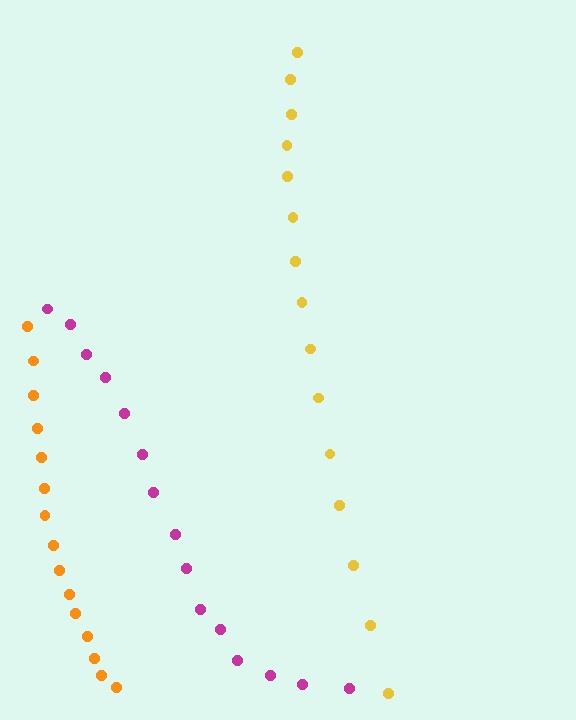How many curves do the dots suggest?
There are 3 distinct paths.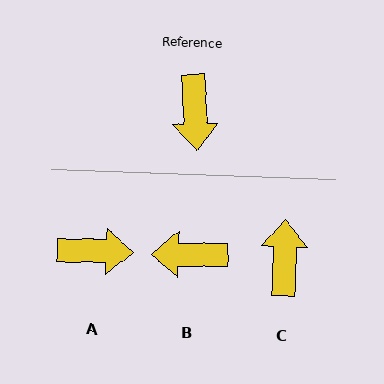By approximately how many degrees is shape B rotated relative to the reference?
Approximately 94 degrees clockwise.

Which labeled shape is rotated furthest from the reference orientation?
C, about 175 degrees away.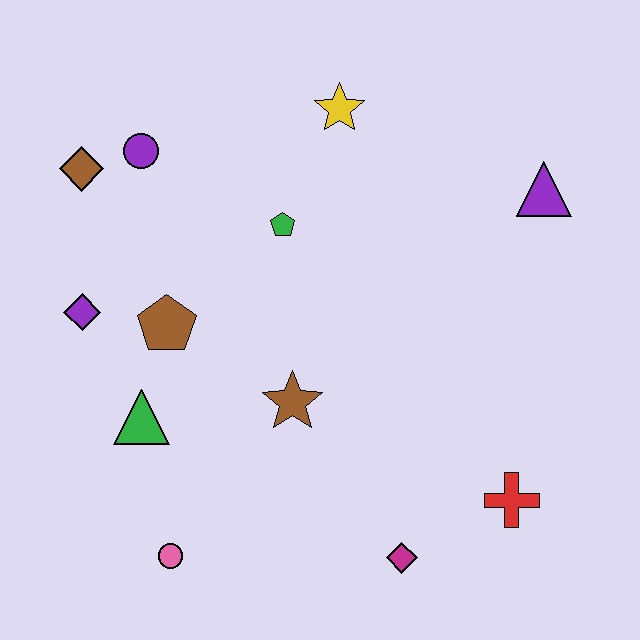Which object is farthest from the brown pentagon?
The purple triangle is farthest from the brown pentagon.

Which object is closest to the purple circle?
The brown diamond is closest to the purple circle.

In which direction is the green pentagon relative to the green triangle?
The green pentagon is above the green triangle.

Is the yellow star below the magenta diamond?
No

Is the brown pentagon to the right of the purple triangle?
No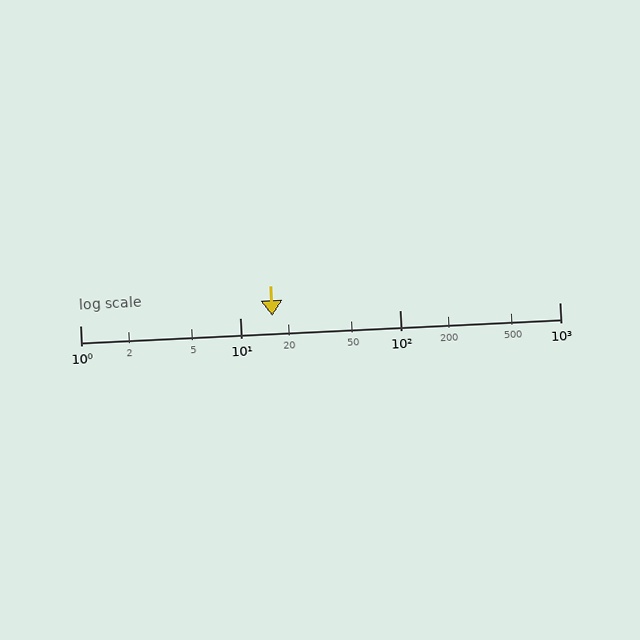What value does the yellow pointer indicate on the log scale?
The pointer indicates approximately 16.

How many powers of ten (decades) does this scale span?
The scale spans 3 decades, from 1 to 1000.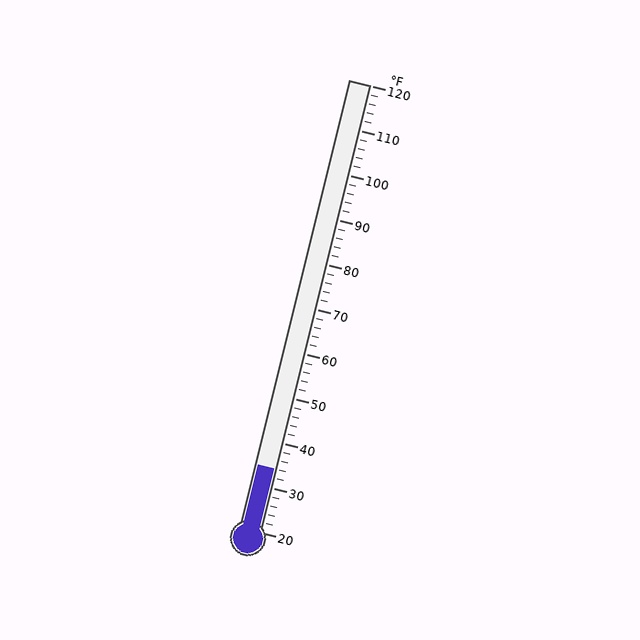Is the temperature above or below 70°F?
The temperature is below 70°F.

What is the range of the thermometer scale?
The thermometer scale ranges from 20°F to 120°F.